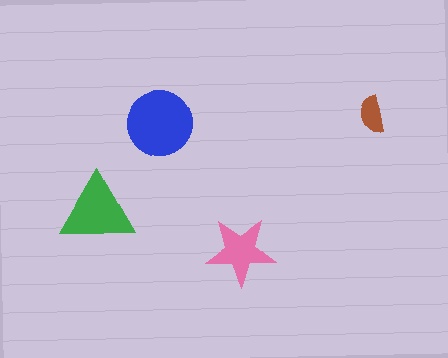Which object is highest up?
The brown semicircle is topmost.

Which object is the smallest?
The brown semicircle.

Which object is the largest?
The blue circle.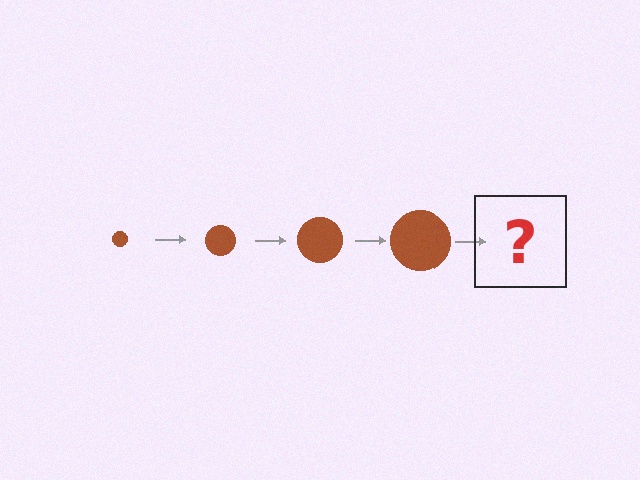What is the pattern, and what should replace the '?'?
The pattern is that the circle gets progressively larger each step. The '?' should be a brown circle, larger than the previous one.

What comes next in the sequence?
The next element should be a brown circle, larger than the previous one.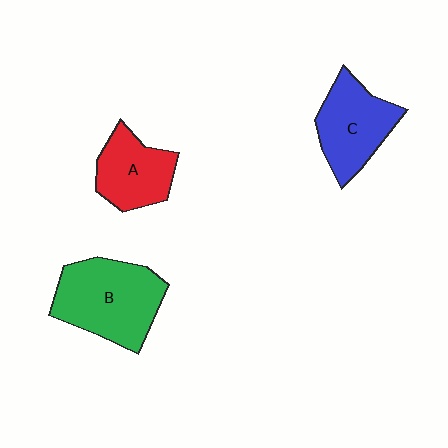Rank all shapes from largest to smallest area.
From largest to smallest: B (green), C (blue), A (red).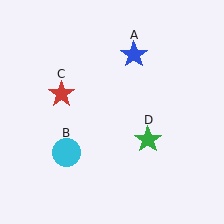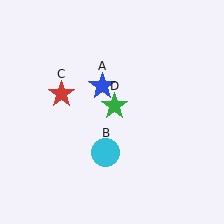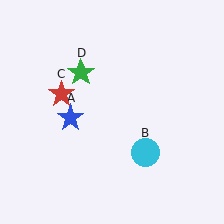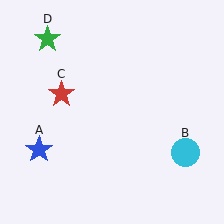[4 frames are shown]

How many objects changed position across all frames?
3 objects changed position: blue star (object A), cyan circle (object B), green star (object D).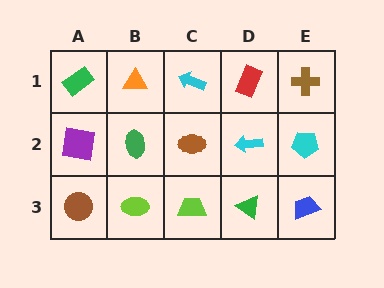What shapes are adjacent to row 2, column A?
A green rectangle (row 1, column A), a brown circle (row 3, column A), a green ellipse (row 2, column B).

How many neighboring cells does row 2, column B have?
4.